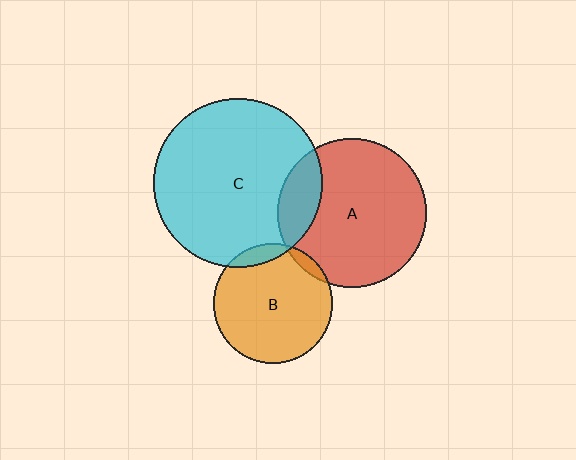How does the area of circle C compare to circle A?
Approximately 1.3 times.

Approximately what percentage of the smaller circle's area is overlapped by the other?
Approximately 15%.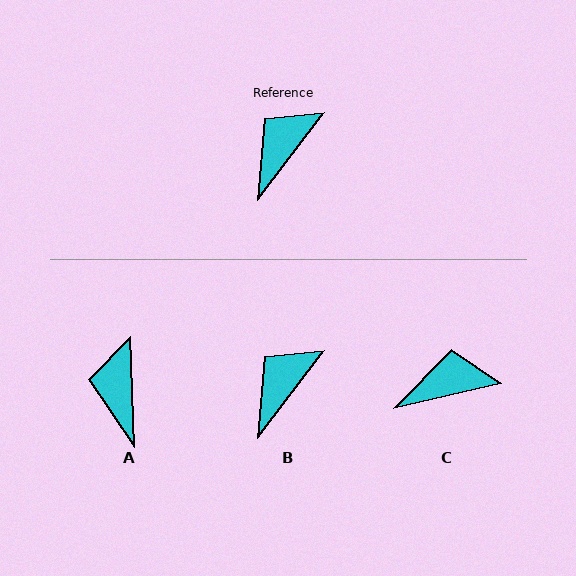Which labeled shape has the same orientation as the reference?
B.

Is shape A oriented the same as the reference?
No, it is off by about 39 degrees.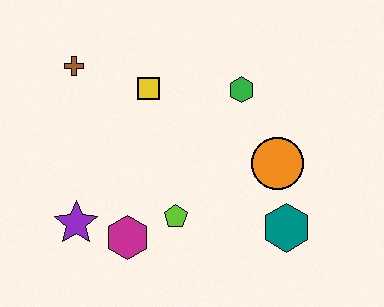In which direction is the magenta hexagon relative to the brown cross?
The magenta hexagon is below the brown cross.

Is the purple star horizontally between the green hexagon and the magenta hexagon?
No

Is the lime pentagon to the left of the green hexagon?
Yes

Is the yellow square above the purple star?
Yes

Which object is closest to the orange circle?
The teal hexagon is closest to the orange circle.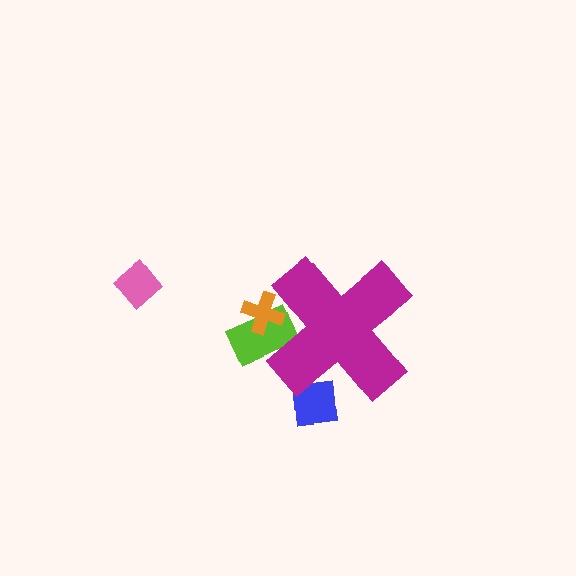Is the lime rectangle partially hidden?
Yes, the lime rectangle is partially hidden behind the magenta cross.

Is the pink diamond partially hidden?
No, the pink diamond is fully visible.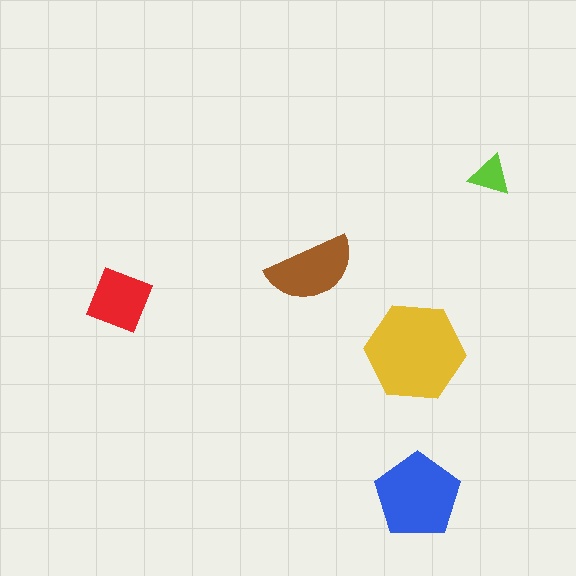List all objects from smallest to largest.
The lime triangle, the red diamond, the brown semicircle, the blue pentagon, the yellow hexagon.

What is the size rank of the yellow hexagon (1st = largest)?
1st.